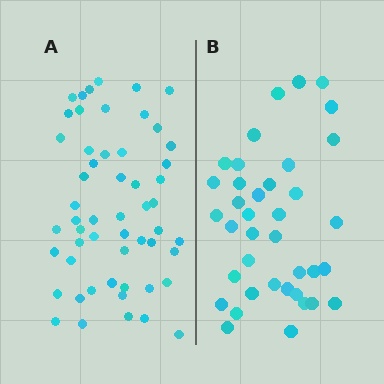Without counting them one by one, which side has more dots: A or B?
Region A (the left region) has more dots.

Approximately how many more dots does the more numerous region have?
Region A has approximately 15 more dots than region B.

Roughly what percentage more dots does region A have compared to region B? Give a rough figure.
About 40% more.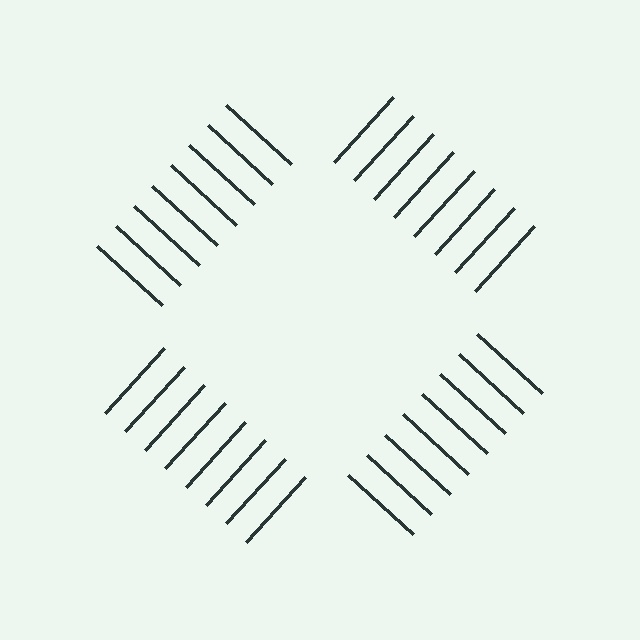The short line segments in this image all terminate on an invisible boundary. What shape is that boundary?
An illusory square — the line segments terminate on its edges but no continuous stroke is drawn.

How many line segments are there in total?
32 — 8 along each of the 4 edges.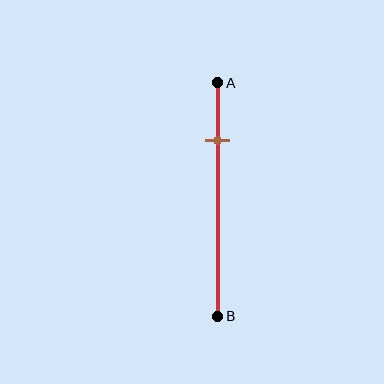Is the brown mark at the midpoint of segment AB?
No, the mark is at about 25% from A, not at the 50% midpoint.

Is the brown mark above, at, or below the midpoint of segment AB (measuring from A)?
The brown mark is above the midpoint of segment AB.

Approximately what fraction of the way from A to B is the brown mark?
The brown mark is approximately 25% of the way from A to B.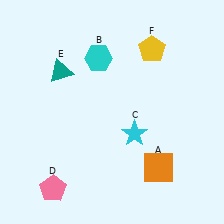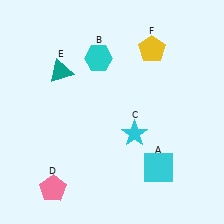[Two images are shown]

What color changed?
The square (A) changed from orange in Image 1 to cyan in Image 2.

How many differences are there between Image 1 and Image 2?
There is 1 difference between the two images.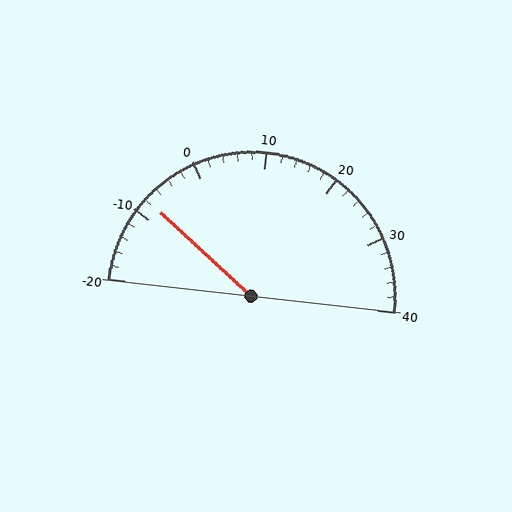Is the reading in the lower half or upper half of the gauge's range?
The reading is in the lower half of the range (-20 to 40).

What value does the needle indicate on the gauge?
The needle indicates approximately -8.